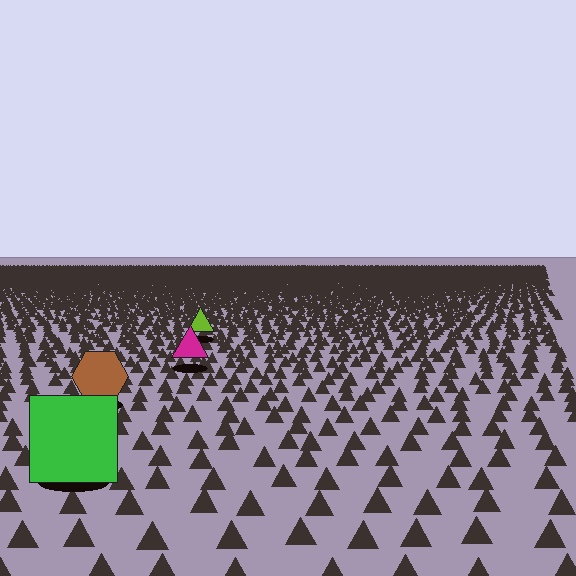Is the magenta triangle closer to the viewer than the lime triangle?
Yes. The magenta triangle is closer — you can tell from the texture gradient: the ground texture is coarser near it.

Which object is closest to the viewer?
The green square is closest. The texture marks near it are larger and more spread out.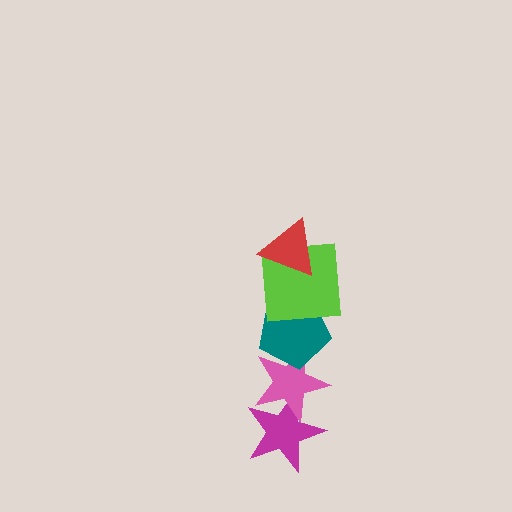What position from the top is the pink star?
The pink star is 4th from the top.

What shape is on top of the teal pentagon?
The lime square is on top of the teal pentagon.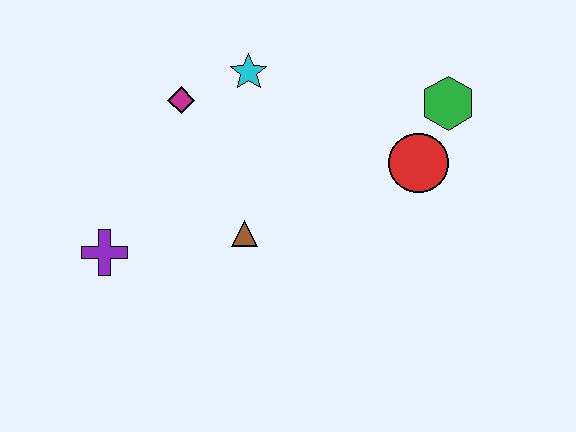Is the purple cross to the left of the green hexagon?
Yes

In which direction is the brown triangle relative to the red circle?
The brown triangle is to the left of the red circle.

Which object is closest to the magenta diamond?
The cyan star is closest to the magenta diamond.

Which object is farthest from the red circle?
The purple cross is farthest from the red circle.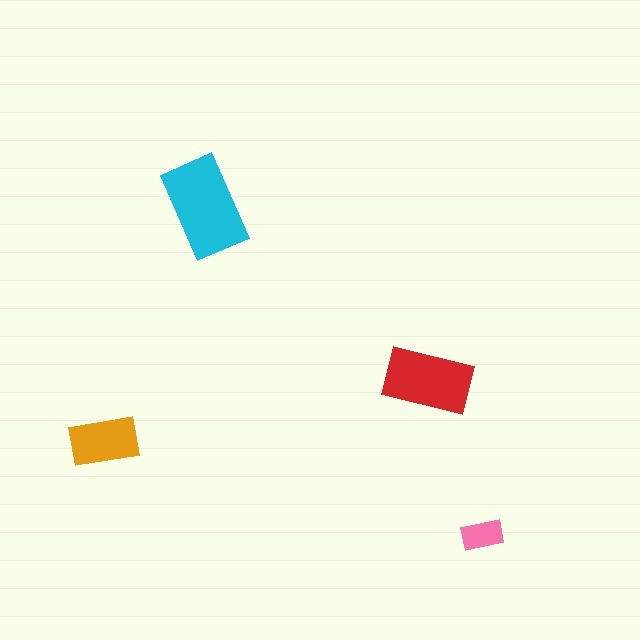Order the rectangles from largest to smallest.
the cyan one, the red one, the orange one, the pink one.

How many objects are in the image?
There are 4 objects in the image.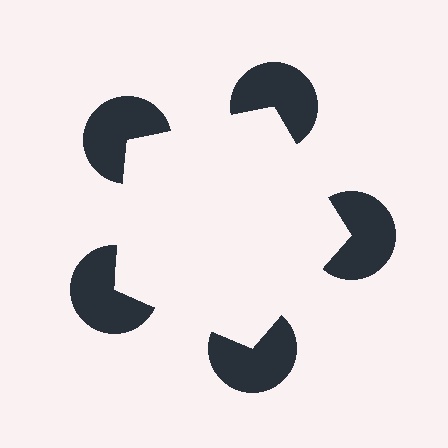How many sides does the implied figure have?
5 sides.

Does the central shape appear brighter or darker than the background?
It typically appears slightly brighter than the background, even though no actual brightness change is drawn.